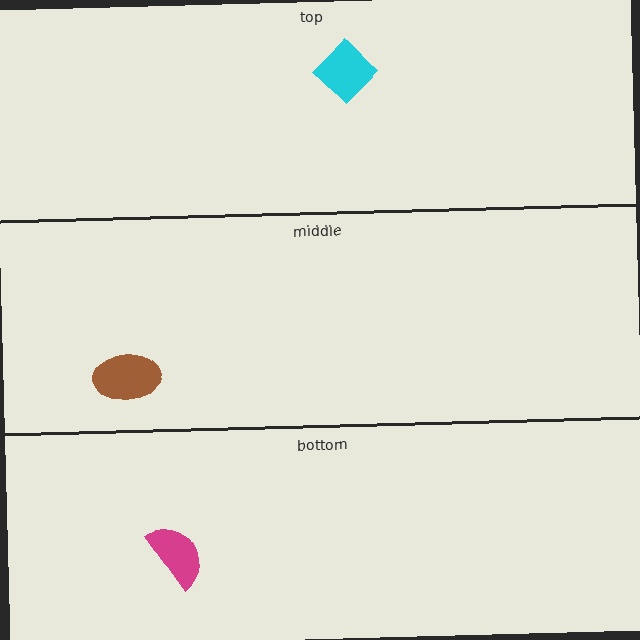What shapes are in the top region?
The cyan diamond.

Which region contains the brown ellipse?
The middle region.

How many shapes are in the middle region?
1.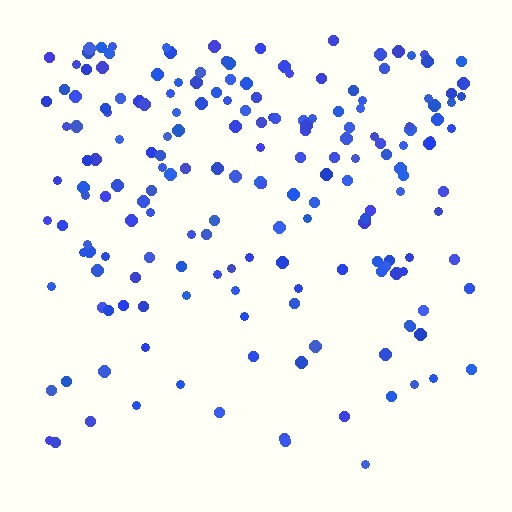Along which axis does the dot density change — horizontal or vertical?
Vertical.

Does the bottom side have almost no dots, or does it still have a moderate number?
Still a moderate number, just noticeably fewer than the top.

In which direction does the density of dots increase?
From bottom to top, with the top side densest.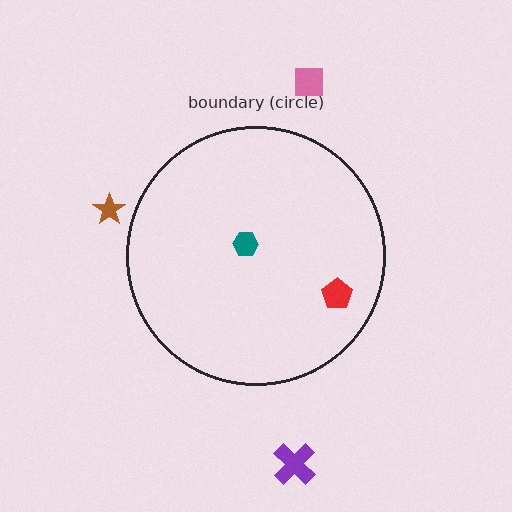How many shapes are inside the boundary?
2 inside, 3 outside.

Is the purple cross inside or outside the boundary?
Outside.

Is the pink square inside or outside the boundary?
Outside.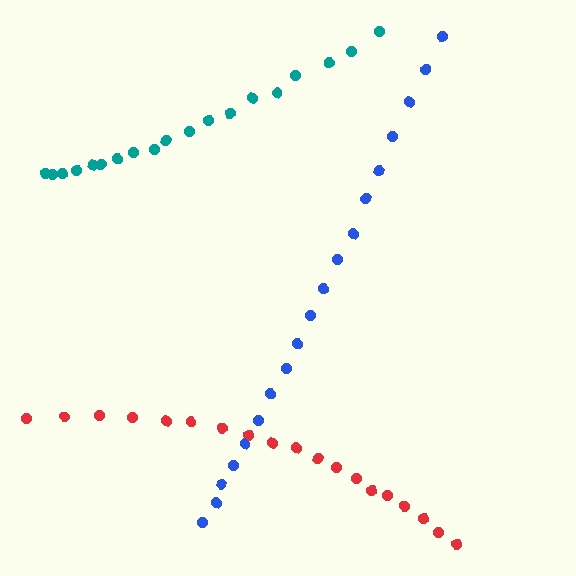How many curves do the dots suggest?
There are 3 distinct paths.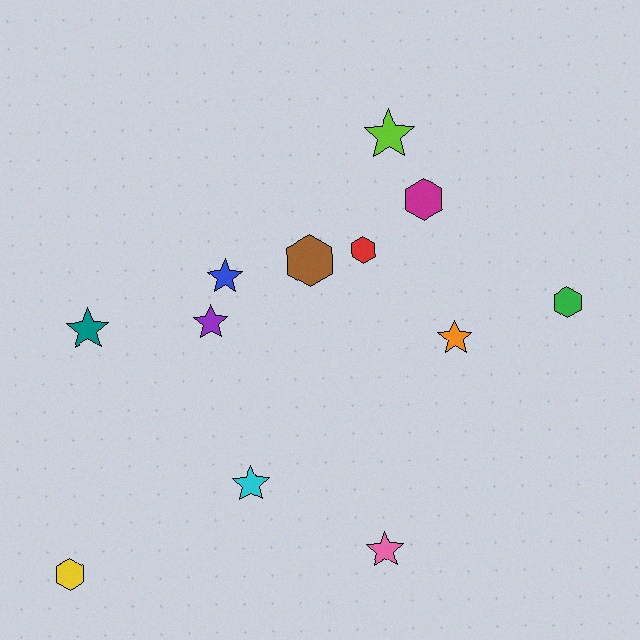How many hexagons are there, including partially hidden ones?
There are 5 hexagons.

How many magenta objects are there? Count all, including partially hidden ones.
There is 1 magenta object.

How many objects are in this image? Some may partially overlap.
There are 12 objects.